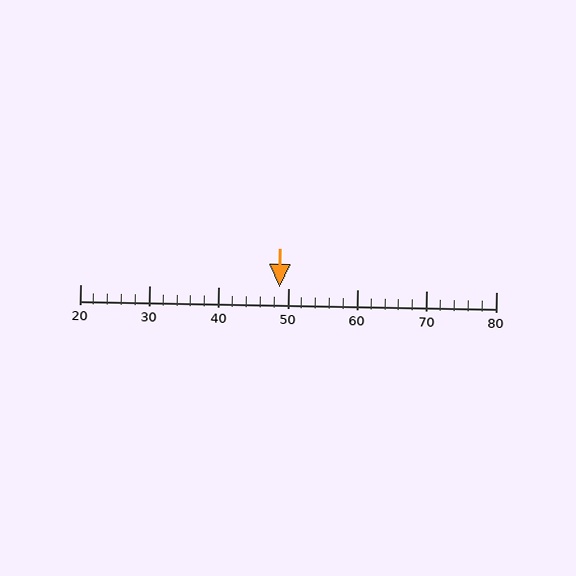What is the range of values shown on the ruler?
The ruler shows values from 20 to 80.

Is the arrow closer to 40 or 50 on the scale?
The arrow is closer to 50.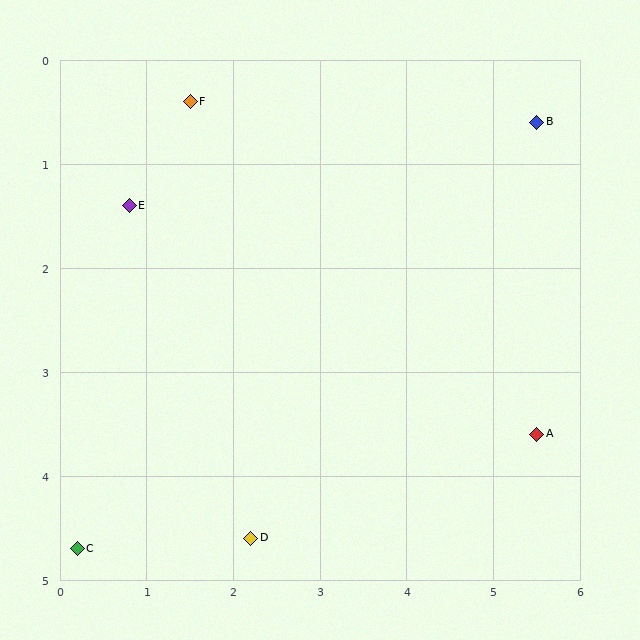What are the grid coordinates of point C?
Point C is at approximately (0.2, 4.7).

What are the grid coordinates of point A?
Point A is at approximately (5.5, 3.6).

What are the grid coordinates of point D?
Point D is at approximately (2.2, 4.6).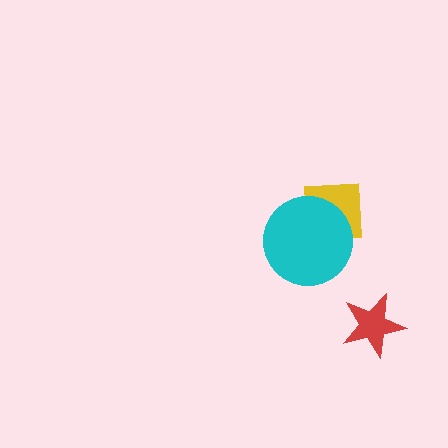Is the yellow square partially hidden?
Yes, it is partially covered by another shape.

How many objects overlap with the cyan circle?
1 object overlaps with the cyan circle.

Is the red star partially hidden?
No, no other shape covers it.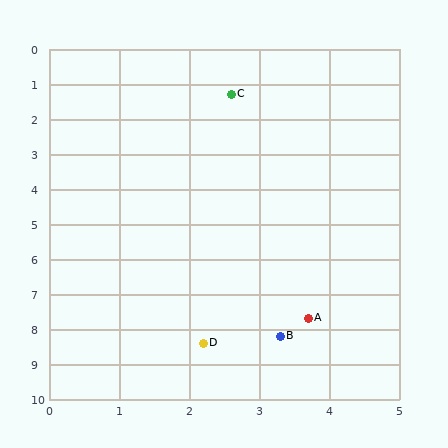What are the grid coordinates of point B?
Point B is at approximately (3.3, 8.2).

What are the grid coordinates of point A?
Point A is at approximately (3.7, 7.7).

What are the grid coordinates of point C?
Point C is at approximately (2.6, 1.3).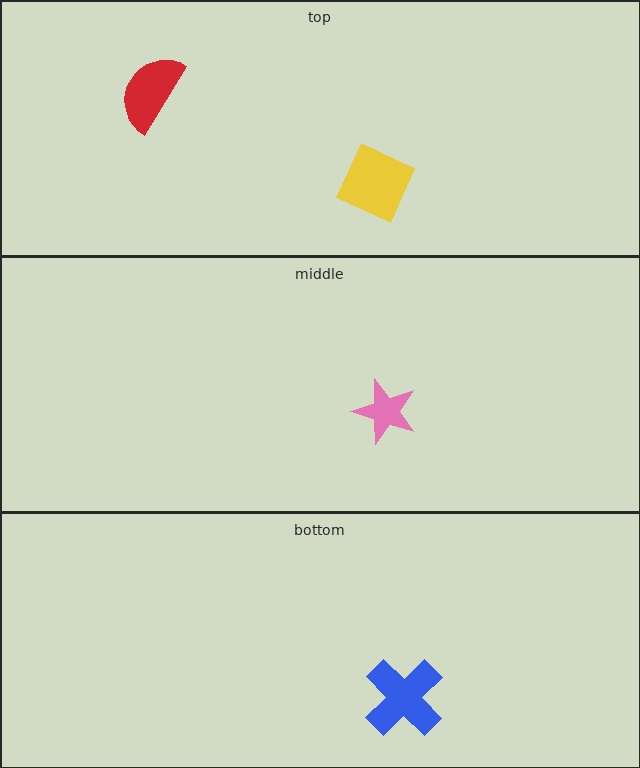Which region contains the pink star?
The middle region.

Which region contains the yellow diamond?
The top region.